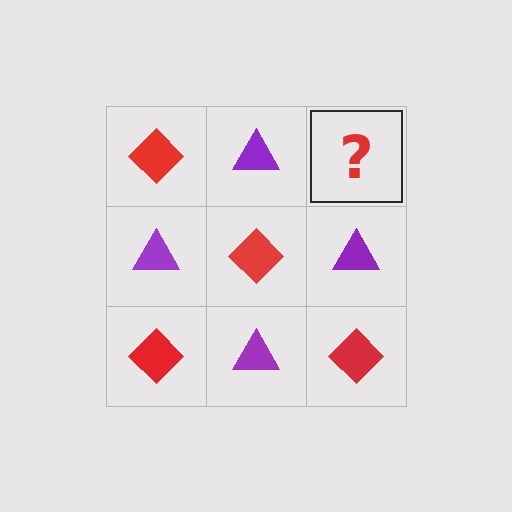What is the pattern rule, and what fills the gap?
The rule is that it alternates red diamond and purple triangle in a checkerboard pattern. The gap should be filled with a red diamond.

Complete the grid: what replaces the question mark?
The question mark should be replaced with a red diamond.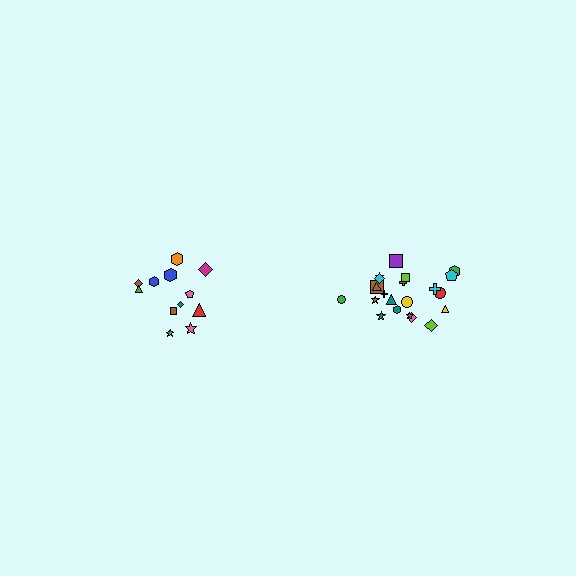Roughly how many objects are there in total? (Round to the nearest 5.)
Roughly 35 objects in total.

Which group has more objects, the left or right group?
The right group.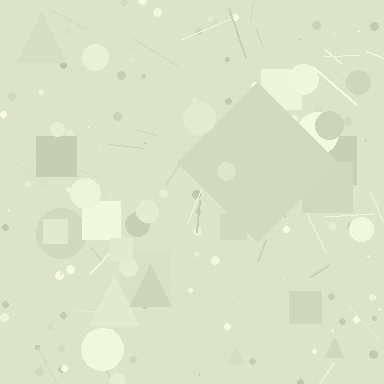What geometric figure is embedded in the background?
A diamond is embedded in the background.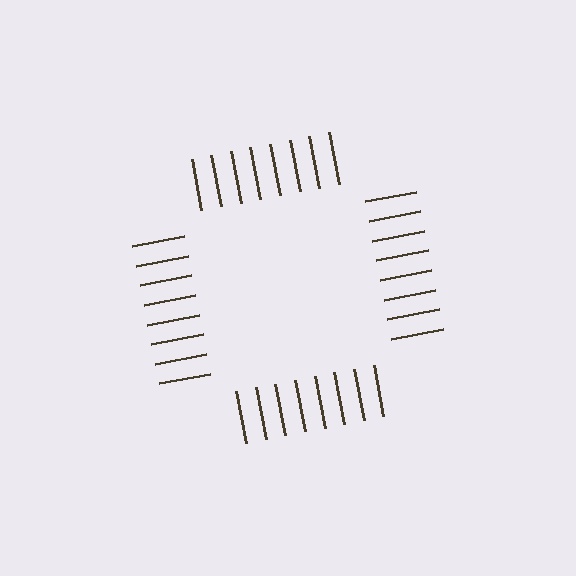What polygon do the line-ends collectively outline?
An illusory square — the line segments terminate on its edges but no continuous stroke is drawn.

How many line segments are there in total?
32 — 8 along each of the 4 edges.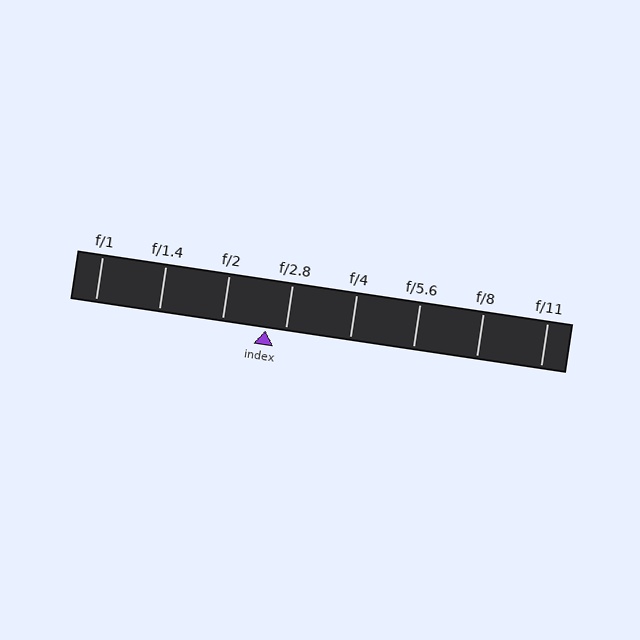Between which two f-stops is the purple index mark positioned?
The index mark is between f/2 and f/2.8.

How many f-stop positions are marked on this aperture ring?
There are 8 f-stop positions marked.